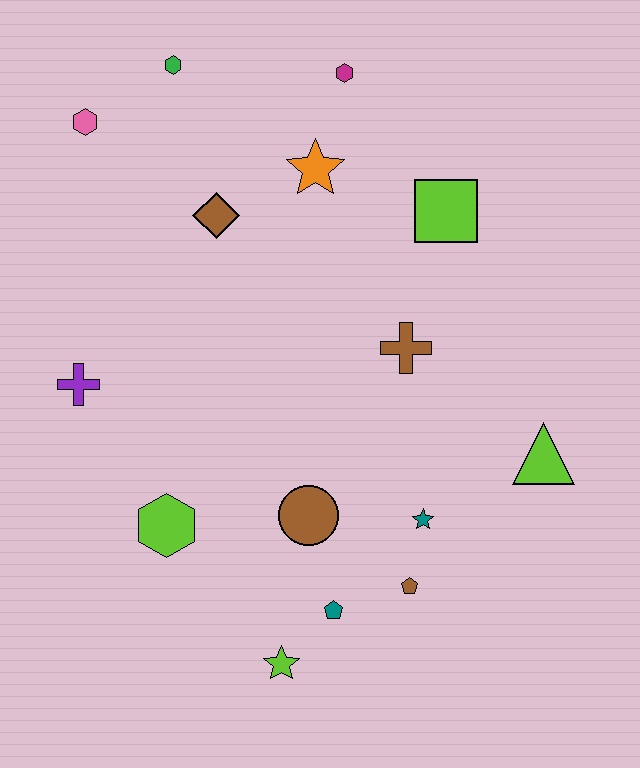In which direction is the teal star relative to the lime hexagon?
The teal star is to the right of the lime hexagon.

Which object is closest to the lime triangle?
The teal star is closest to the lime triangle.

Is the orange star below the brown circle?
No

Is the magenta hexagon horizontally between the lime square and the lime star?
Yes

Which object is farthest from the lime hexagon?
The magenta hexagon is farthest from the lime hexagon.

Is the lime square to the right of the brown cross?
Yes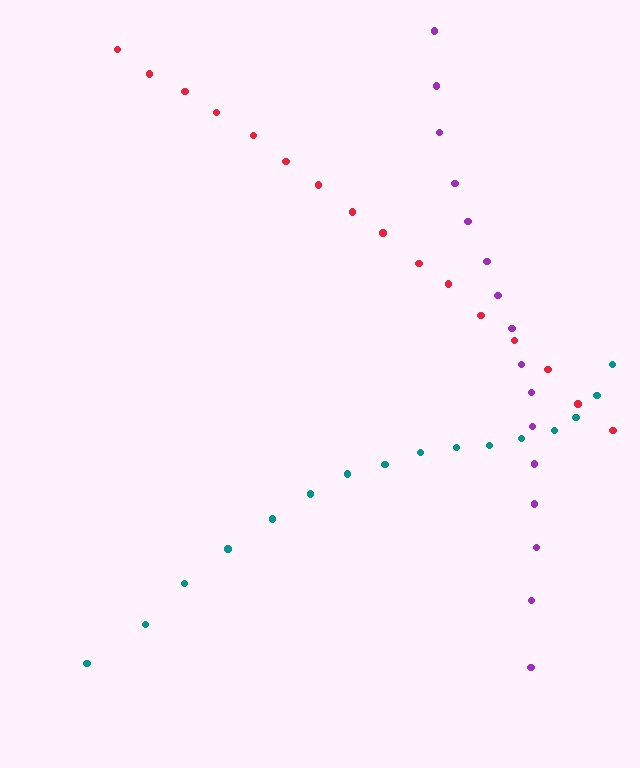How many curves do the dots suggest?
There are 3 distinct paths.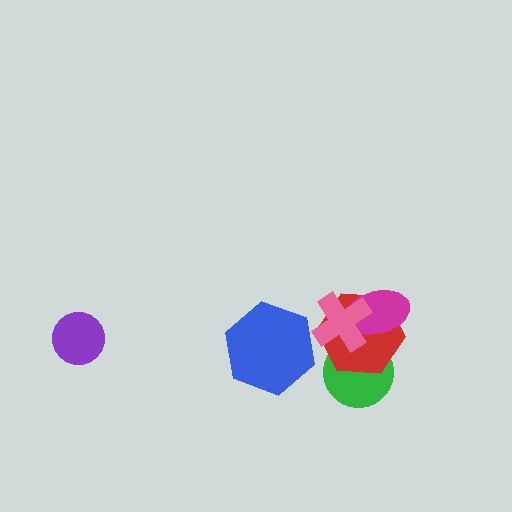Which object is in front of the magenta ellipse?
The pink cross is in front of the magenta ellipse.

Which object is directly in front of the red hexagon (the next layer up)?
The magenta ellipse is directly in front of the red hexagon.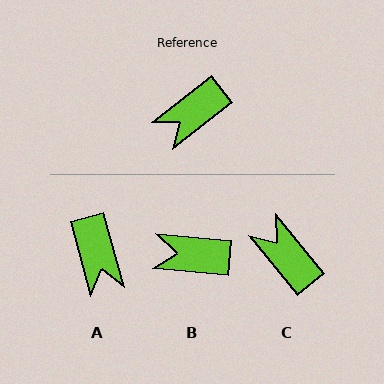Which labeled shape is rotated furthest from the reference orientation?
C, about 88 degrees away.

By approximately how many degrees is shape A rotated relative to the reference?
Approximately 67 degrees counter-clockwise.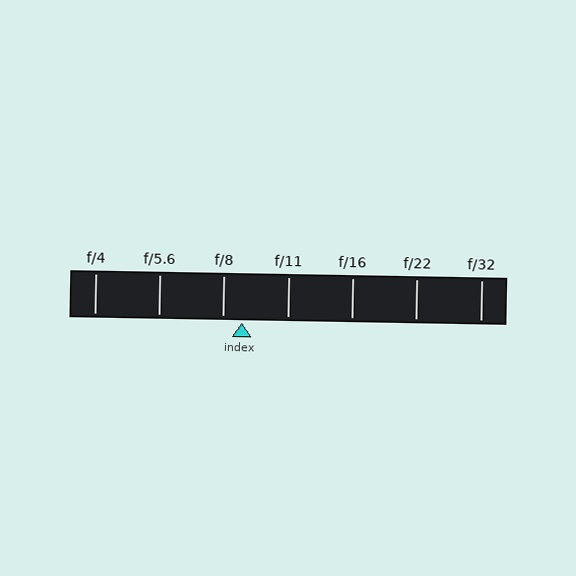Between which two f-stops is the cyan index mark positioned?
The index mark is between f/8 and f/11.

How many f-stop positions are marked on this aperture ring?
There are 7 f-stop positions marked.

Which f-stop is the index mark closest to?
The index mark is closest to f/8.